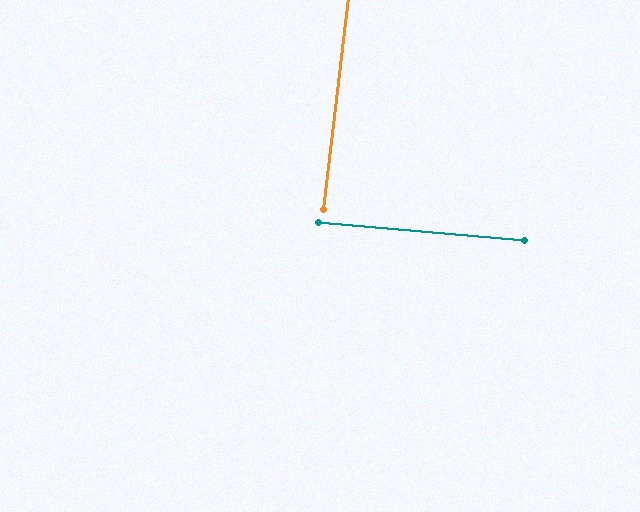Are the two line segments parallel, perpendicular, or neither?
Perpendicular — they meet at approximately 88°.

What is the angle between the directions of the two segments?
Approximately 88 degrees.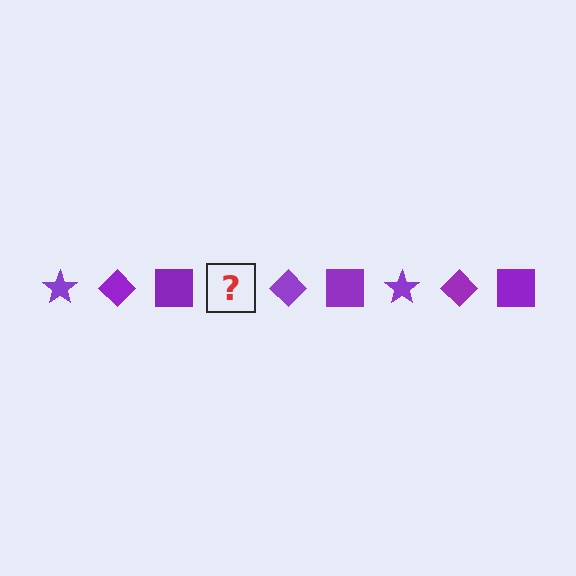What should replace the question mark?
The question mark should be replaced with a purple star.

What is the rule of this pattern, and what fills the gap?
The rule is that the pattern cycles through star, diamond, square shapes in purple. The gap should be filled with a purple star.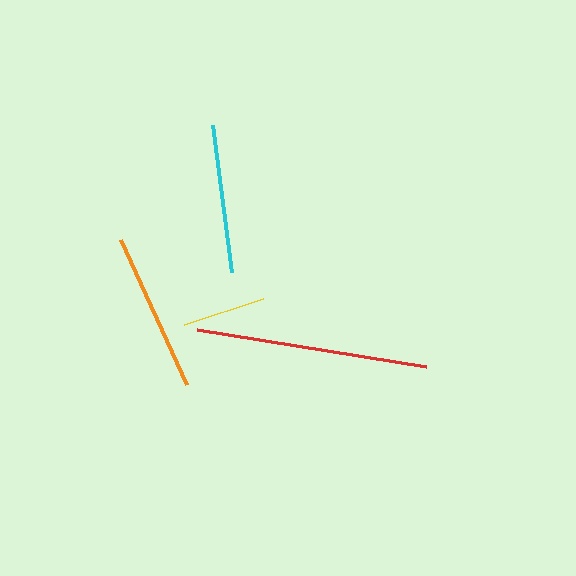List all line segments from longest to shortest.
From longest to shortest: red, orange, cyan, yellow.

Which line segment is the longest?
The red line is the longest at approximately 232 pixels.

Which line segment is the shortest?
The yellow line is the shortest at approximately 83 pixels.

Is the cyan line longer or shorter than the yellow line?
The cyan line is longer than the yellow line.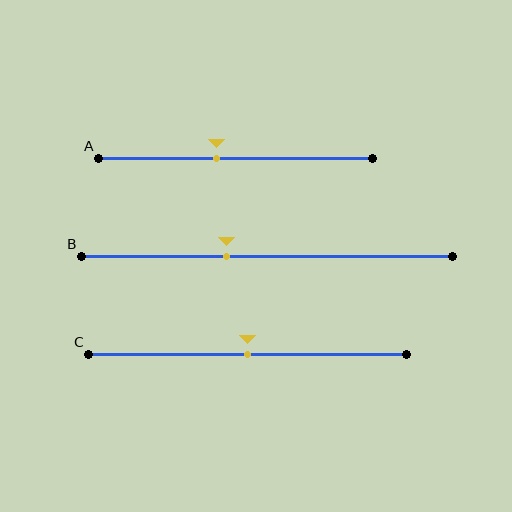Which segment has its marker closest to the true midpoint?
Segment C has its marker closest to the true midpoint.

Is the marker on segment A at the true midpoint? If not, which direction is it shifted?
No, the marker on segment A is shifted to the left by about 7% of the segment length.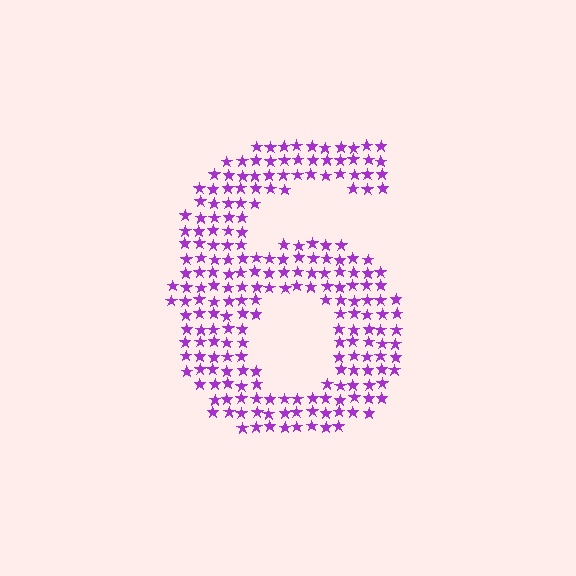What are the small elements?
The small elements are stars.